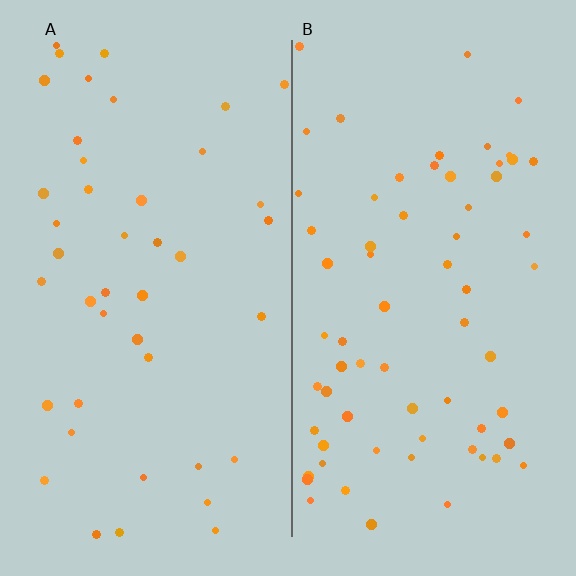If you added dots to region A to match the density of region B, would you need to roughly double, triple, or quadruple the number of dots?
Approximately double.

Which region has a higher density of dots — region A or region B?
B (the right).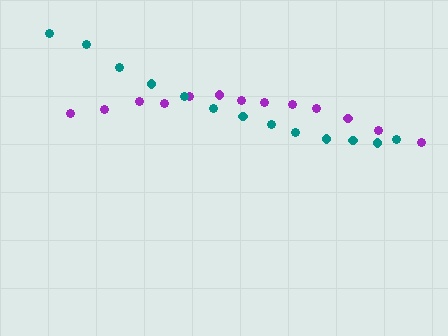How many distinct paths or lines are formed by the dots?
There are 2 distinct paths.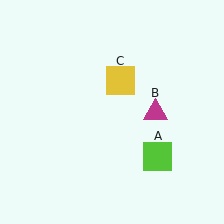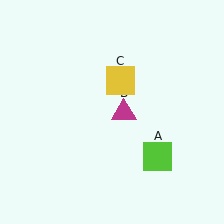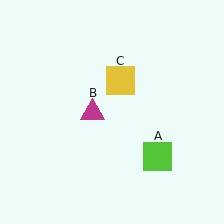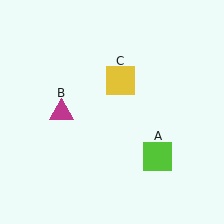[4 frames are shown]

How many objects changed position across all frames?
1 object changed position: magenta triangle (object B).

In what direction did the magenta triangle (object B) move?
The magenta triangle (object B) moved left.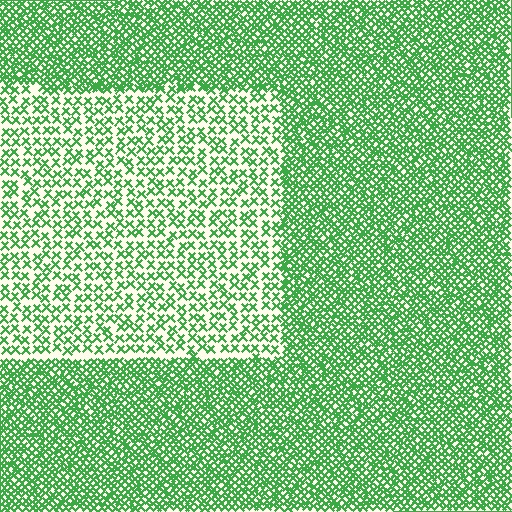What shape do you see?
I see a rectangle.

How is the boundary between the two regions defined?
The boundary is defined by a change in element density (approximately 2.3x ratio). All elements are the same color, size, and shape.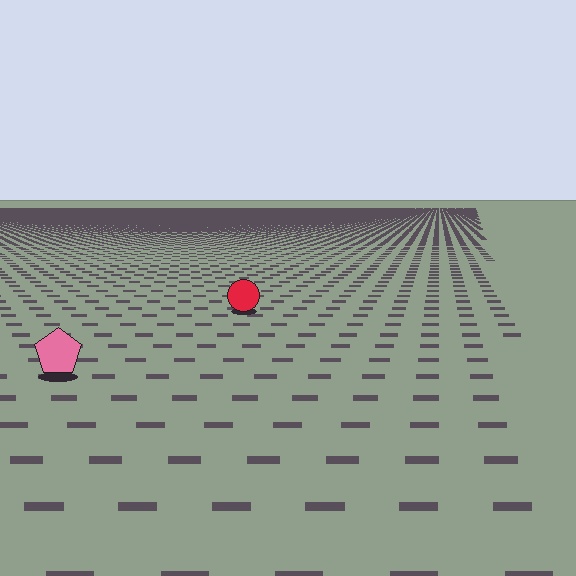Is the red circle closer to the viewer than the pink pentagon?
No. The pink pentagon is closer — you can tell from the texture gradient: the ground texture is coarser near it.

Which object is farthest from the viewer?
The red circle is farthest from the viewer. It appears smaller and the ground texture around it is denser.